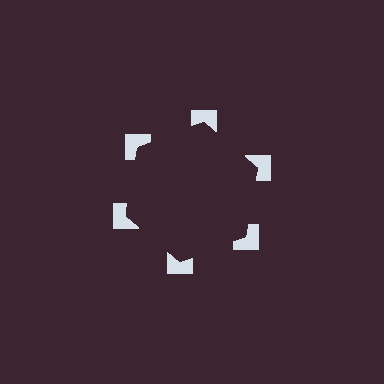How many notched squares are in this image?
There are 6 — one at each vertex of the illusory hexagon.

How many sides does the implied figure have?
6 sides.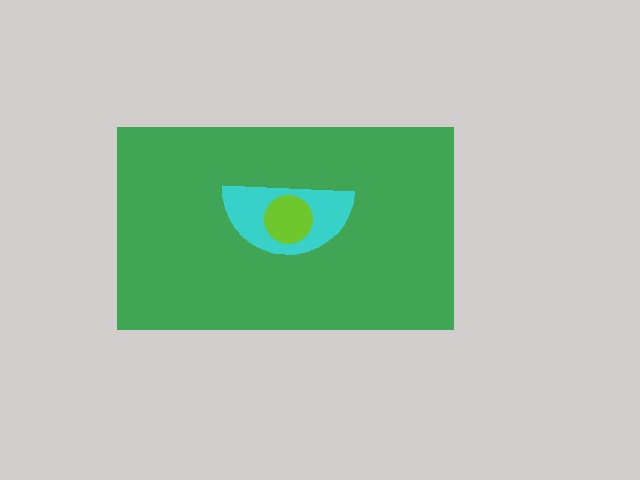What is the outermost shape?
The green rectangle.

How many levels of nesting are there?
3.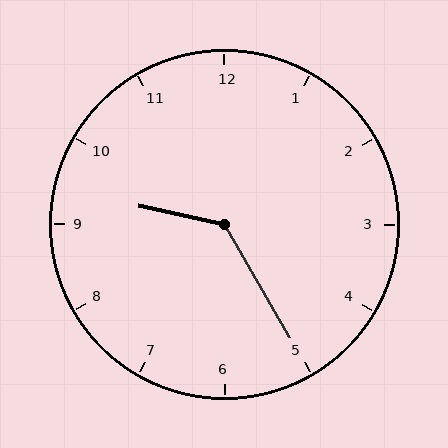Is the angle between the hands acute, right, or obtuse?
It is obtuse.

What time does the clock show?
9:25.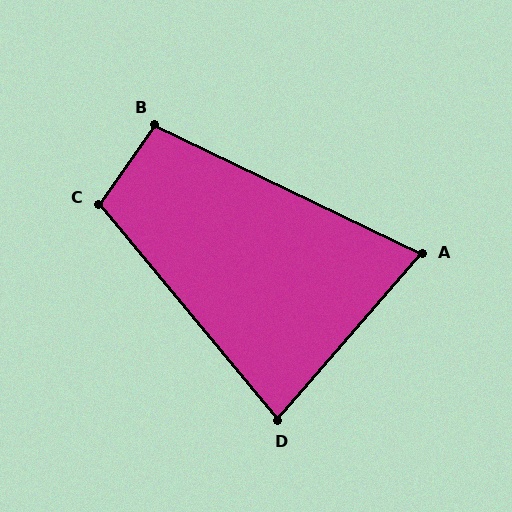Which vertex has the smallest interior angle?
A, at approximately 75 degrees.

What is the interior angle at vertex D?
Approximately 81 degrees (acute).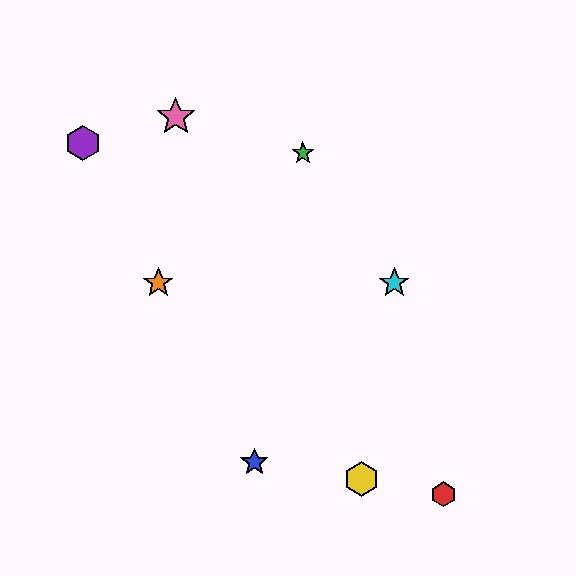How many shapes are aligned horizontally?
2 shapes (the orange star, the cyan star) are aligned horizontally.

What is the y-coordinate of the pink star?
The pink star is at y≈116.